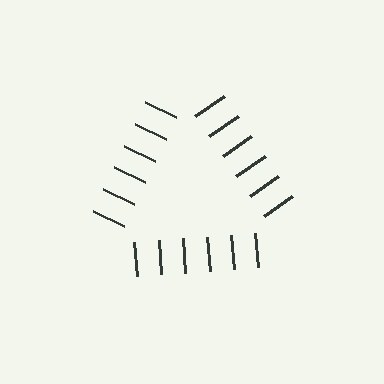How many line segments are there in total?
18 — 6 along each of the 3 edges.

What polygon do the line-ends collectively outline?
An illusory triangle — the line segments terminate on its edges but no continuous stroke is drawn.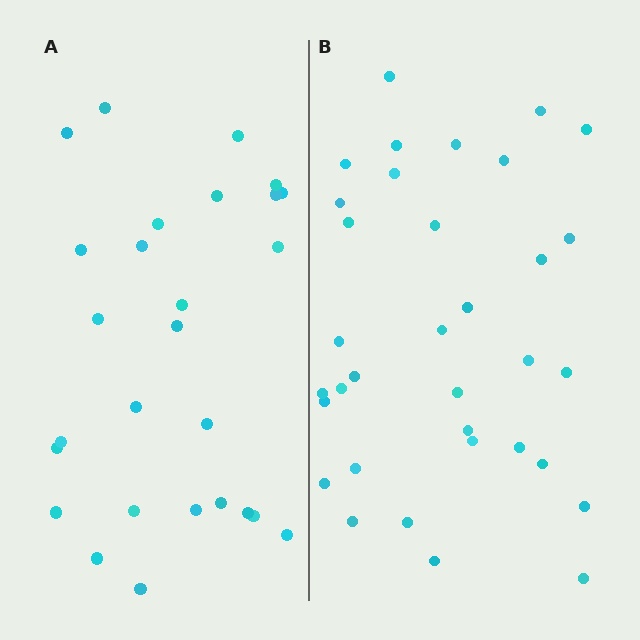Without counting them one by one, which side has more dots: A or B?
Region B (the right region) has more dots.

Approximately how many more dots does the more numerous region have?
Region B has roughly 8 or so more dots than region A.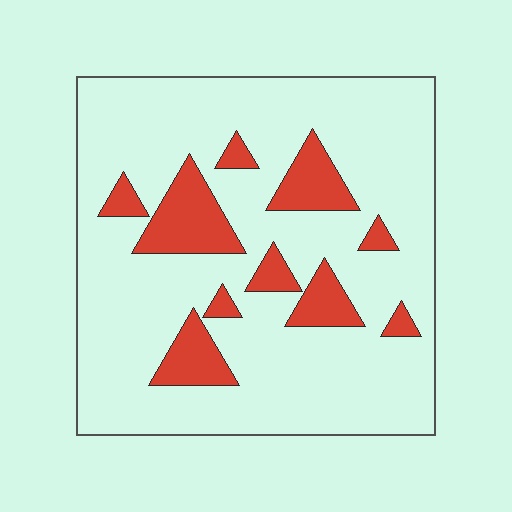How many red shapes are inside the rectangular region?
10.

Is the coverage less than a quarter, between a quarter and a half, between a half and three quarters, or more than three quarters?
Less than a quarter.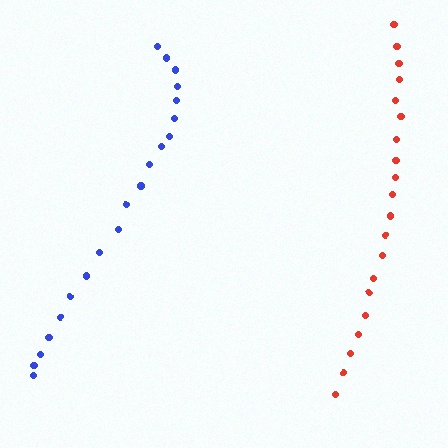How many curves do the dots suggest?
There are 2 distinct paths.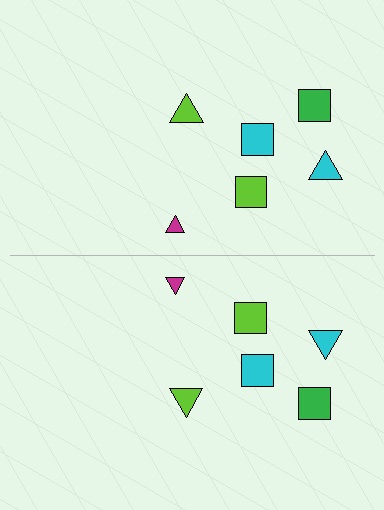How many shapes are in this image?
There are 12 shapes in this image.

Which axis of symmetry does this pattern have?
The pattern has a horizontal axis of symmetry running through the center of the image.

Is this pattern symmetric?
Yes, this pattern has bilateral (reflection) symmetry.